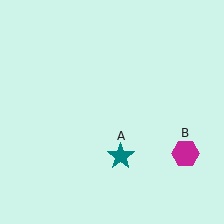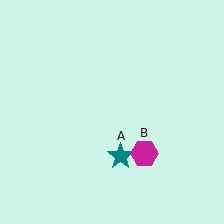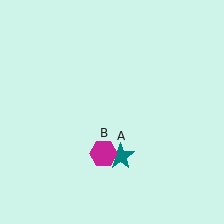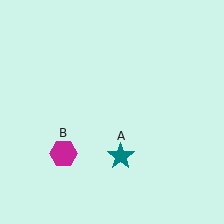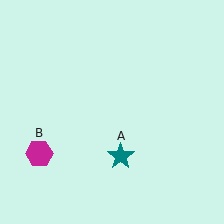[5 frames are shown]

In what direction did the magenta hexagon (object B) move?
The magenta hexagon (object B) moved left.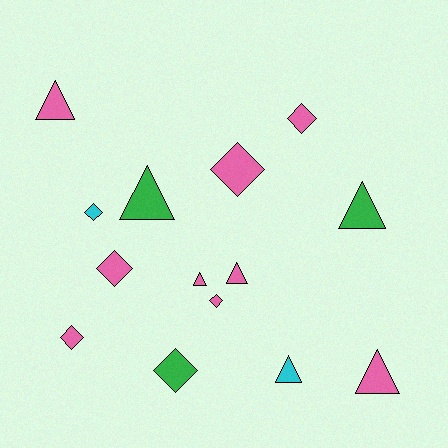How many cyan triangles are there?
There is 1 cyan triangle.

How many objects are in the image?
There are 14 objects.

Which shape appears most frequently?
Triangle, with 7 objects.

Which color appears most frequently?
Pink, with 9 objects.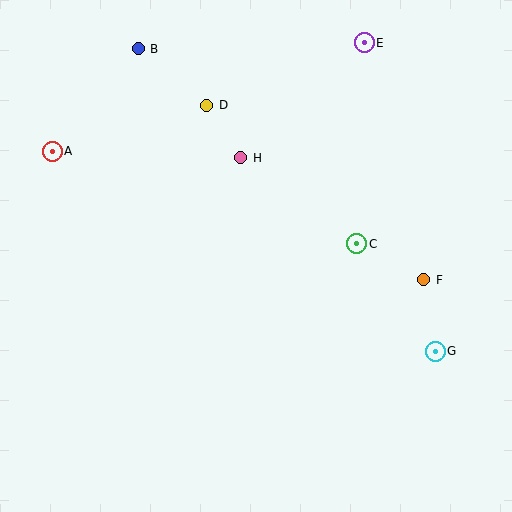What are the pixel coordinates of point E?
Point E is at (364, 43).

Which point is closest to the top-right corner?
Point E is closest to the top-right corner.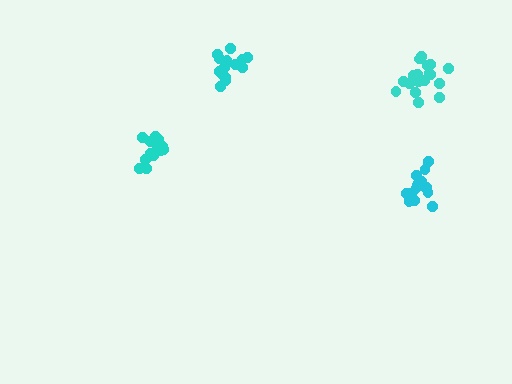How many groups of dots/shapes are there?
There are 4 groups.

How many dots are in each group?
Group 1: 14 dots, Group 2: 18 dots, Group 3: 15 dots, Group 4: 14 dots (61 total).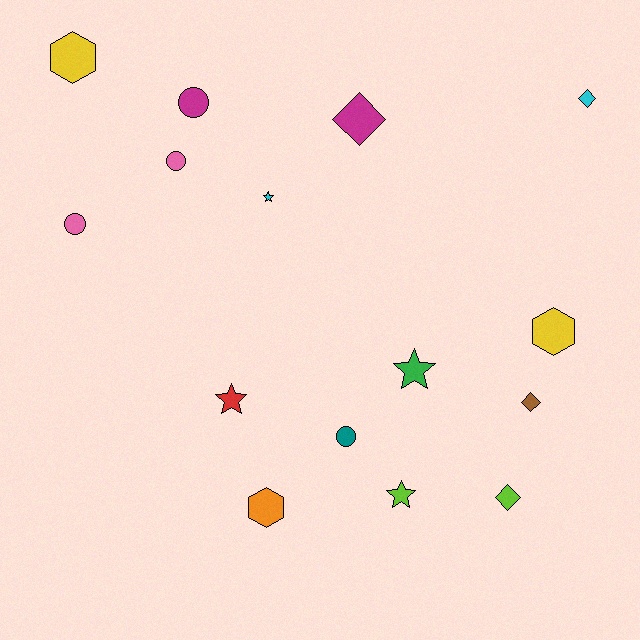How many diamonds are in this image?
There are 4 diamonds.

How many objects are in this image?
There are 15 objects.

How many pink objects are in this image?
There are 2 pink objects.